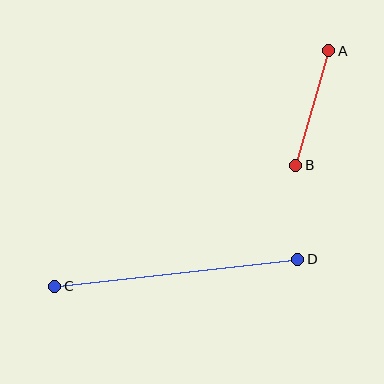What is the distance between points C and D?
The distance is approximately 245 pixels.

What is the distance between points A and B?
The distance is approximately 119 pixels.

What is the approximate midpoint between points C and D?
The midpoint is at approximately (176, 273) pixels.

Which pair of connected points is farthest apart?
Points C and D are farthest apart.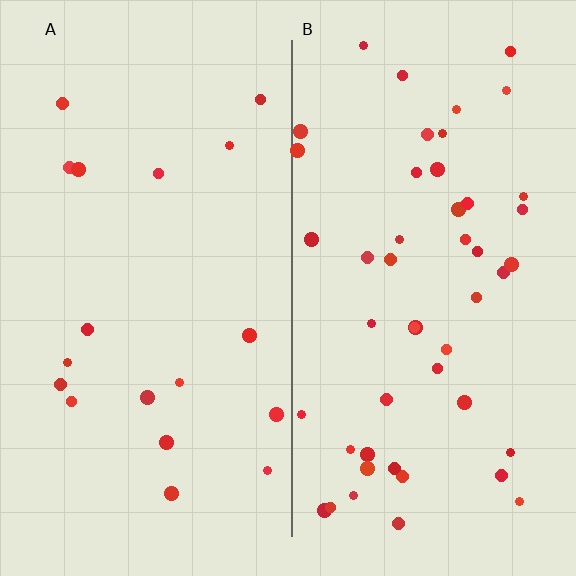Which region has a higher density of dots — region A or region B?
B (the right).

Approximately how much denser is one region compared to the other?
Approximately 2.7× — region B over region A.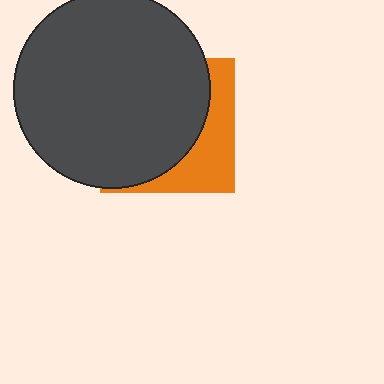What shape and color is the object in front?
The object in front is a dark gray circle.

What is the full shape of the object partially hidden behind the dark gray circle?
The partially hidden object is an orange square.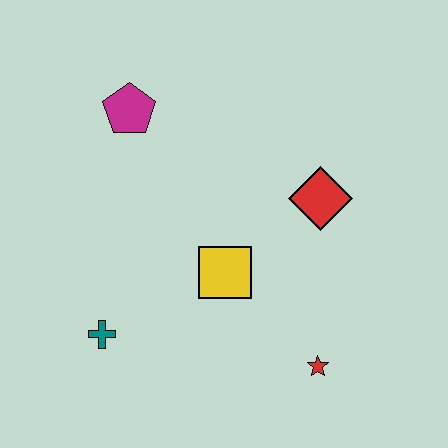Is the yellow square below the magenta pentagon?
Yes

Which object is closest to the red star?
The yellow square is closest to the red star.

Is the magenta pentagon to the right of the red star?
No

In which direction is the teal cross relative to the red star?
The teal cross is to the left of the red star.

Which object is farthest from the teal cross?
The red diamond is farthest from the teal cross.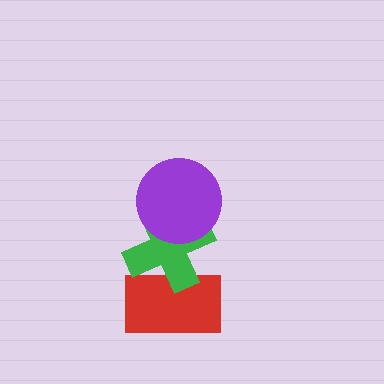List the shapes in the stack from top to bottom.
From top to bottom: the purple circle, the green cross, the red rectangle.